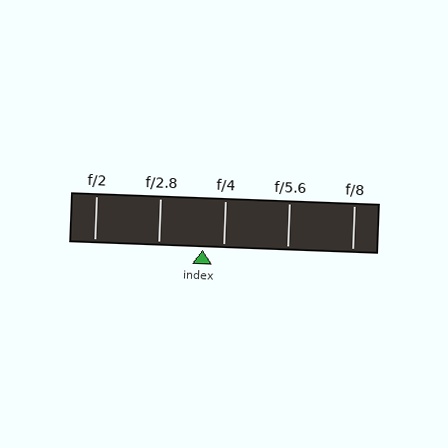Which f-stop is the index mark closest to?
The index mark is closest to f/4.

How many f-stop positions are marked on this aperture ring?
There are 5 f-stop positions marked.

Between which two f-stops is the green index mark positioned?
The index mark is between f/2.8 and f/4.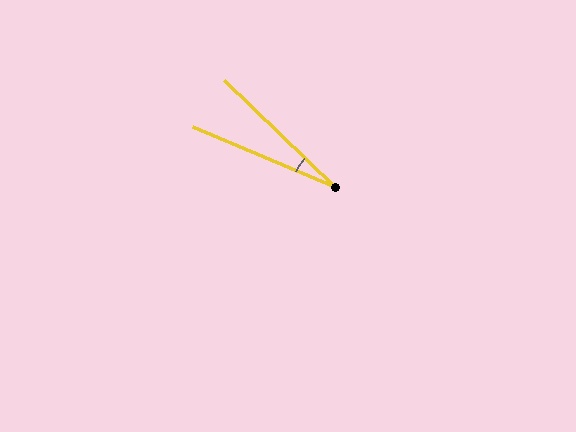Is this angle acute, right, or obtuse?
It is acute.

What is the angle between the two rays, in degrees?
Approximately 21 degrees.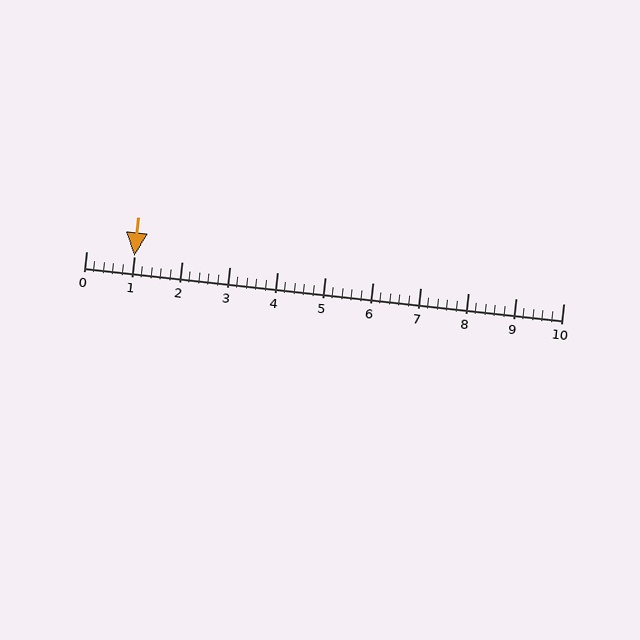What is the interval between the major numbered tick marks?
The major tick marks are spaced 1 units apart.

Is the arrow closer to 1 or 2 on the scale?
The arrow is closer to 1.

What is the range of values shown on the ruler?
The ruler shows values from 0 to 10.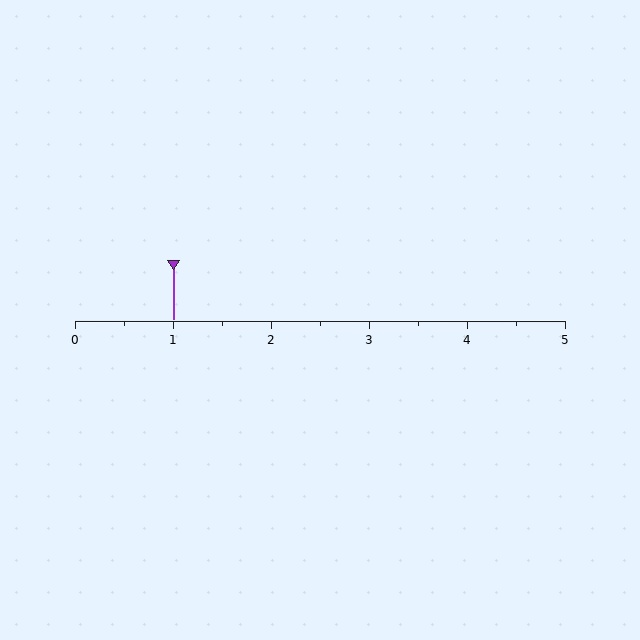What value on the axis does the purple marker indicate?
The marker indicates approximately 1.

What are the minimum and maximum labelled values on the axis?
The axis runs from 0 to 5.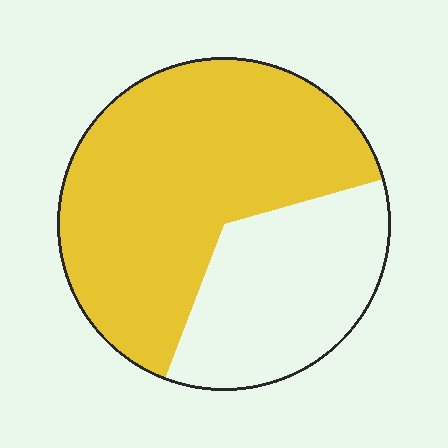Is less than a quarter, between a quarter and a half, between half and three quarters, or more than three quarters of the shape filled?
Between half and three quarters.